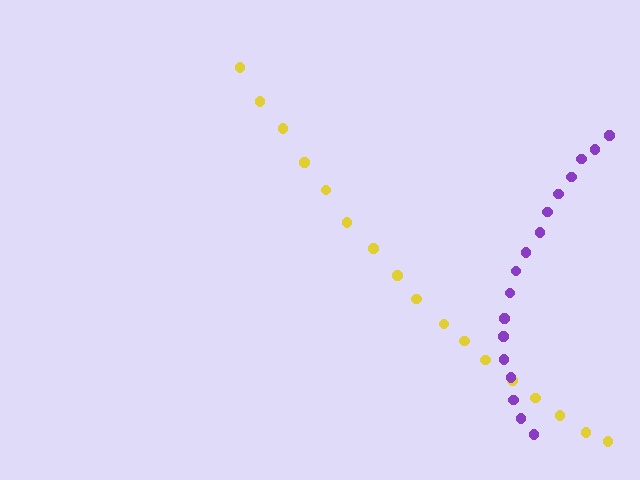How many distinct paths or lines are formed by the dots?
There are 2 distinct paths.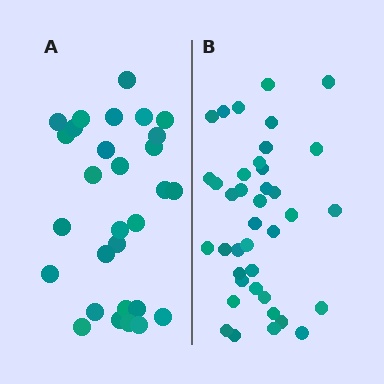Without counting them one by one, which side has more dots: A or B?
Region B (the right region) has more dots.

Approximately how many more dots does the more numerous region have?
Region B has roughly 10 or so more dots than region A.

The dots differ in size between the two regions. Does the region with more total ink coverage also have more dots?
No. Region A has more total ink coverage because its dots are larger, but region B actually contains more individual dots. Total area can be misleading — the number of items is what matters here.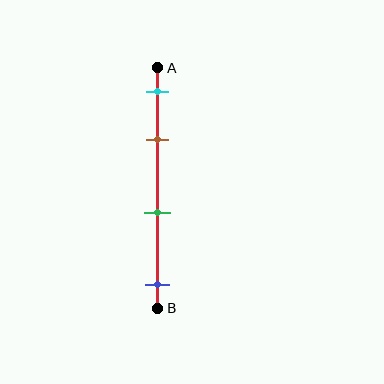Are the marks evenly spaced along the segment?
No, the marks are not evenly spaced.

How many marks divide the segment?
There are 4 marks dividing the segment.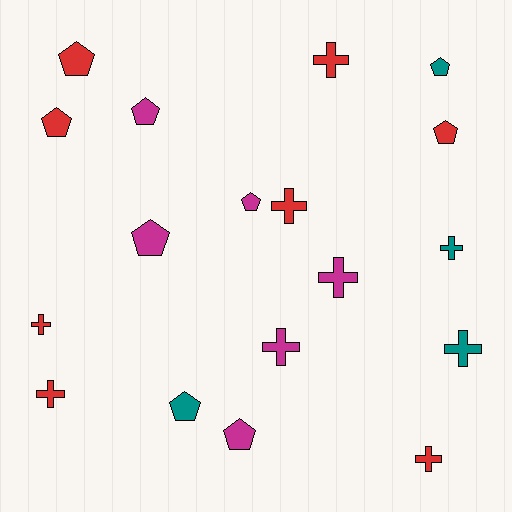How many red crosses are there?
There are 5 red crosses.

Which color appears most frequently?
Red, with 8 objects.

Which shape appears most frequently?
Cross, with 9 objects.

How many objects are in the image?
There are 18 objects.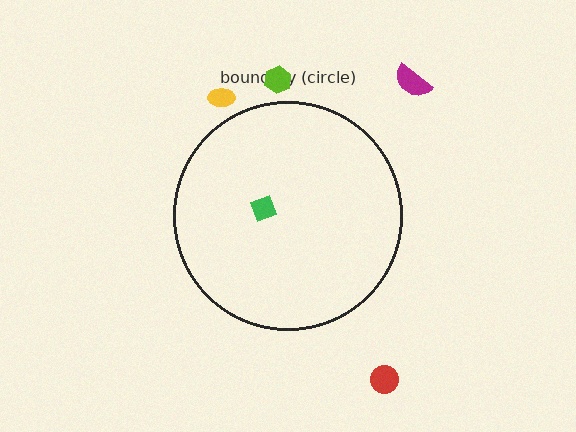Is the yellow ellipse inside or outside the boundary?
Outside.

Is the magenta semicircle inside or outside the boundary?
Outside.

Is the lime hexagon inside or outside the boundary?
Outside.